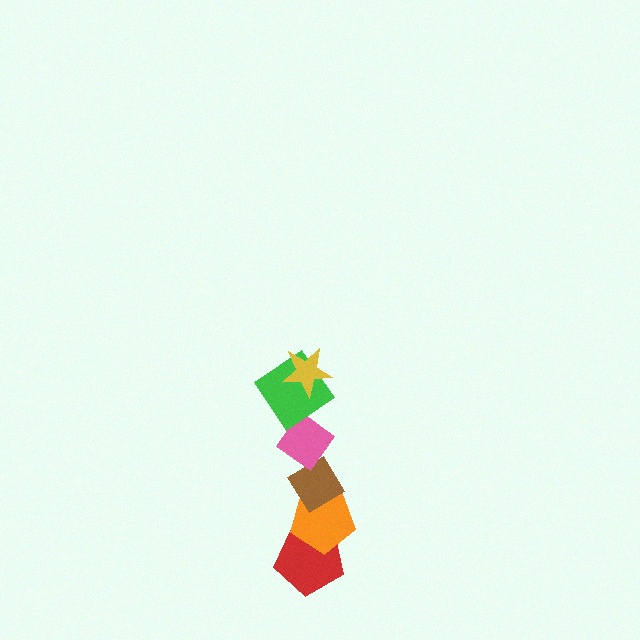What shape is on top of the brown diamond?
The pink diamond is on top of the brown diamond.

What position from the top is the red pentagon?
The red pentagon is 6th from the top.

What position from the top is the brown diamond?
The brown diamond is 4th from the top.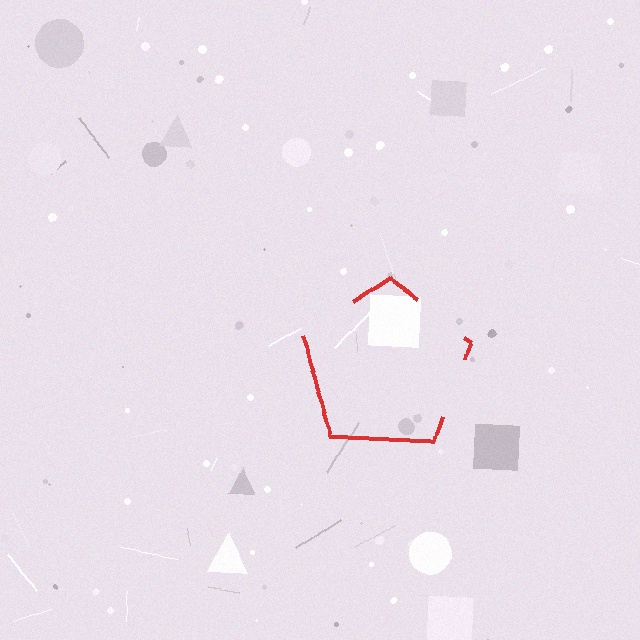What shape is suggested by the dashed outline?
The dashed outline suggests a pentagon.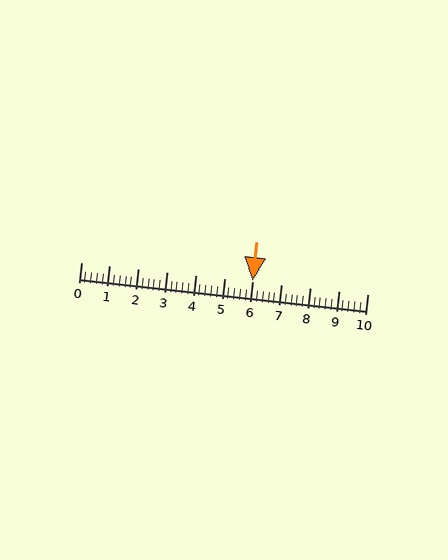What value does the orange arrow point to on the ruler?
The orange arrow points to approximately 6.0.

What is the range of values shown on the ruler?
The ruler shows values from 0 to 10.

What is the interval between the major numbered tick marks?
The major tick marks are spaced 1 units apart.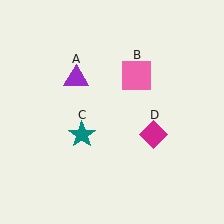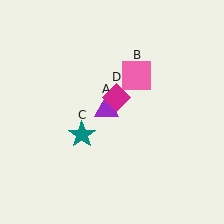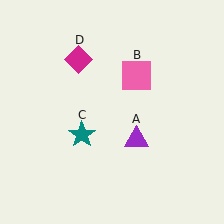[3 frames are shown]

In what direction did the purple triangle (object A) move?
The purple triangle (object A) moved down and to the right.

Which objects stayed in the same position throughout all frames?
Pink square (object B) and teal star (object C) remained stationary.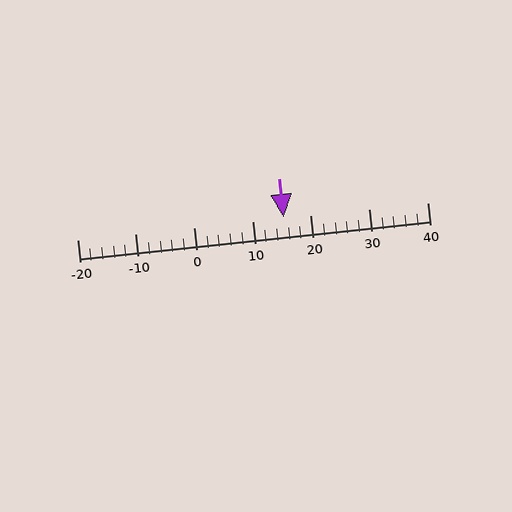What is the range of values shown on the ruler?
The ruler shows values from -20 to 40.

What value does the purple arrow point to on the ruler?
The purple arrow points to approximately 15.